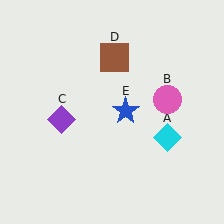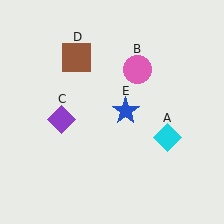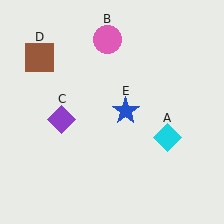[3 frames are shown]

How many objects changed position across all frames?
2 objects changed position: pink circle (object B), brown square (object D).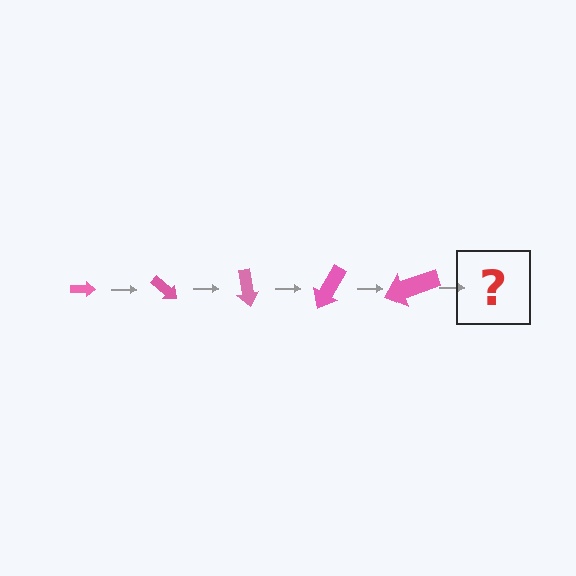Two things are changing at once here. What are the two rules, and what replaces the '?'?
The two rules are that the arrow grows larger each step and it rotates 40 degrees each step. The '?' should be an arrow, larger than the previous one and rotated 200 degrees from the start.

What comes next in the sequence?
The next element should be an arrow, larger than the previous one and rotated 200 degrees from the start.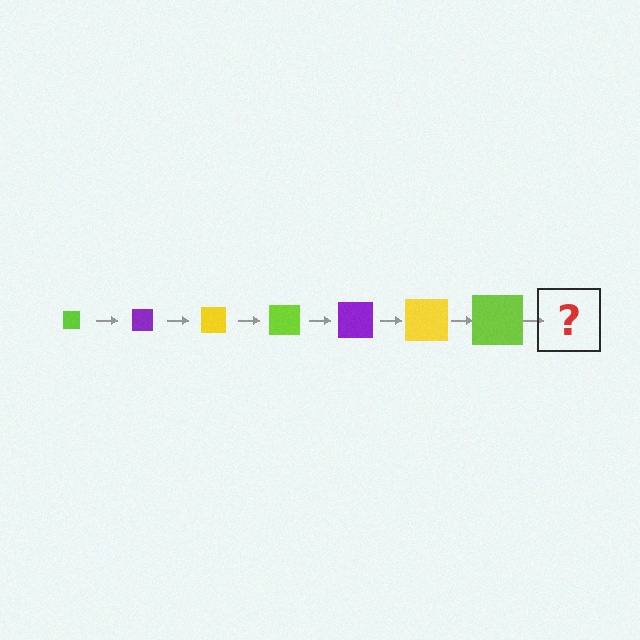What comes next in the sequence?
The next element should be a purple square, larger than the previous one.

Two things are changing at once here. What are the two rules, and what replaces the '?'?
The two rules are that the square grows larger each step and the color cycles through lime, purple, and yellow. The '?' should be a purple square, larger than the previous one.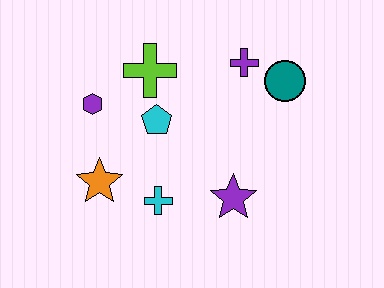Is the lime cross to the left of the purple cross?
Yes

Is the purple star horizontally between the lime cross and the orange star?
No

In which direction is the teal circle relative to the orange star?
The teal circle is to the right of the orange star.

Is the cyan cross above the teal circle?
No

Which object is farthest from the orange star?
The teal circle is farthest from the orange star.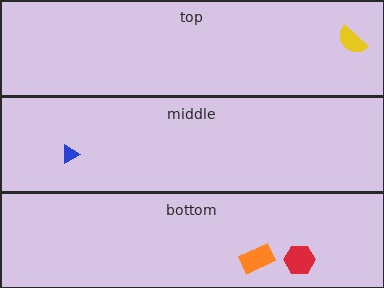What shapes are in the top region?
The yellow semicircle.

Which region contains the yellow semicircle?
The top region.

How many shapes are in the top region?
1.